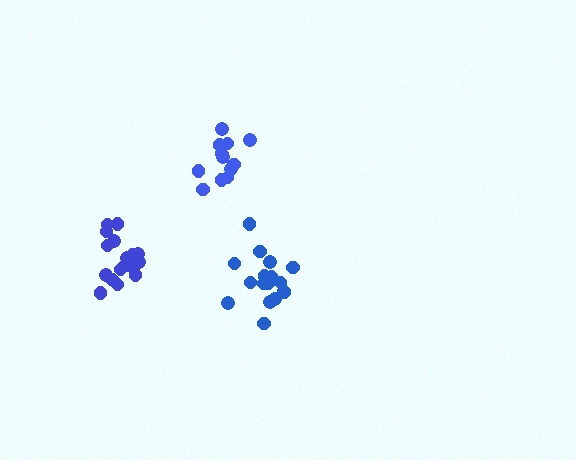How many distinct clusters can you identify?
There are 3 distinct clusters.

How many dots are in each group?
Group 1: 17 dots, Group 2: 18 dots, Group 3: 13 dots (48 total).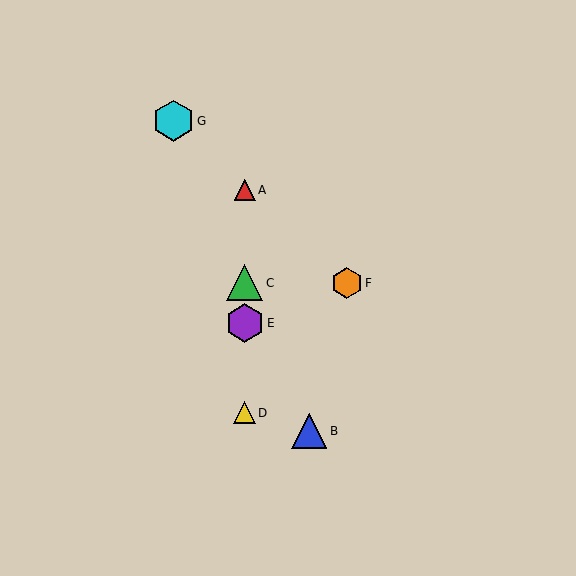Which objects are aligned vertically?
Objects A, C, D, E are aligned vertically.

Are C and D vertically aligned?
Yes, both are at x≈245.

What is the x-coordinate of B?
Object B is at x≈309.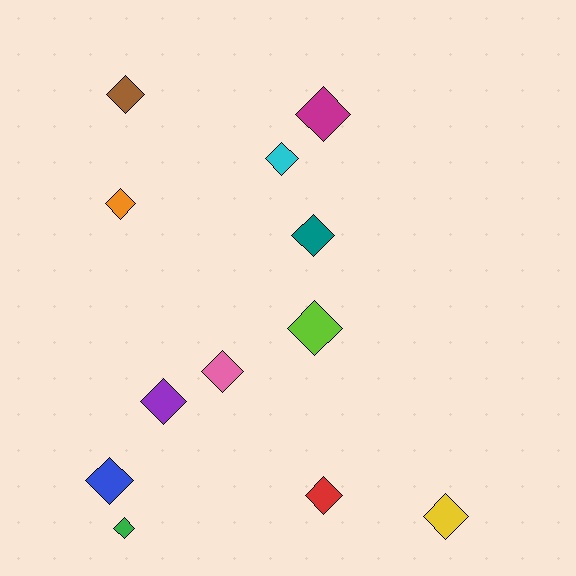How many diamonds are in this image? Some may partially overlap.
There are 12 diamonds.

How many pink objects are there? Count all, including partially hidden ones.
There is 1 pink object.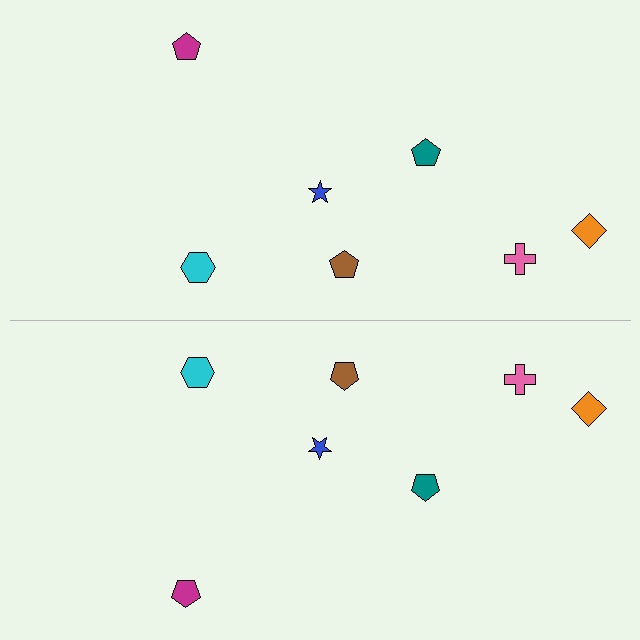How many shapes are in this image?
There are 14 shapes in this image.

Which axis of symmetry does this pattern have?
The pattern has a horizontal axis of symmetry running through the center of the image.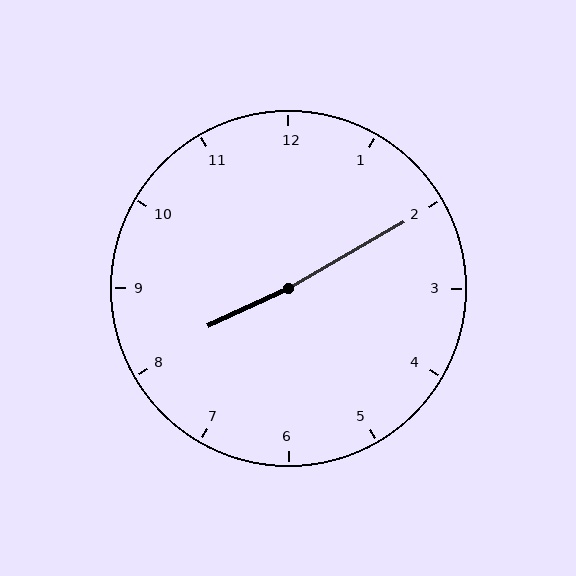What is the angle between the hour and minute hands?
Approximately 175 degrees.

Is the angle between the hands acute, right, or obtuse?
It is obtuse.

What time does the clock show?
8:10.